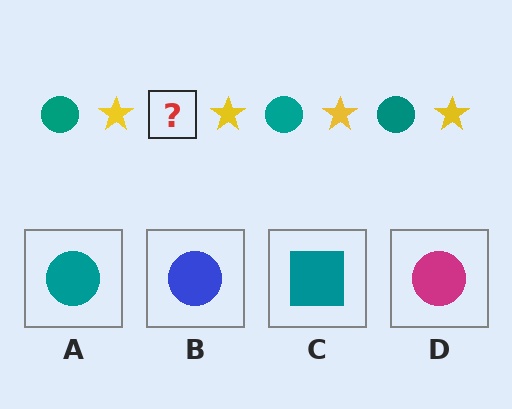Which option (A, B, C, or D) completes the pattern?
A.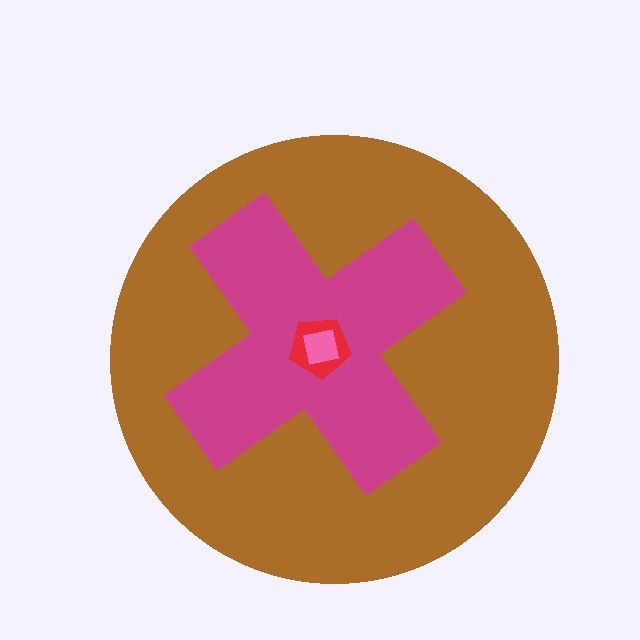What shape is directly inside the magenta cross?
The red pentagon.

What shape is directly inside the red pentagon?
The pink square.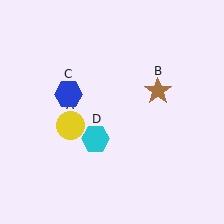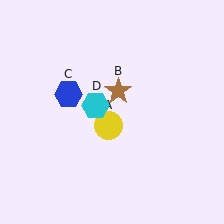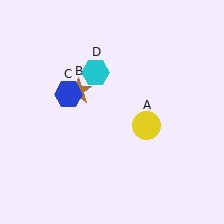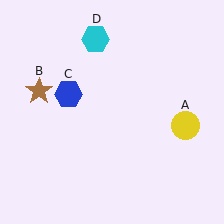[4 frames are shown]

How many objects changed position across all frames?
3 objects changed position: yellow circle (object A), brown star (object B), cyan hexagon (object D).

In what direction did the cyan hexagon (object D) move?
The cyan hexagon (object D) moved up.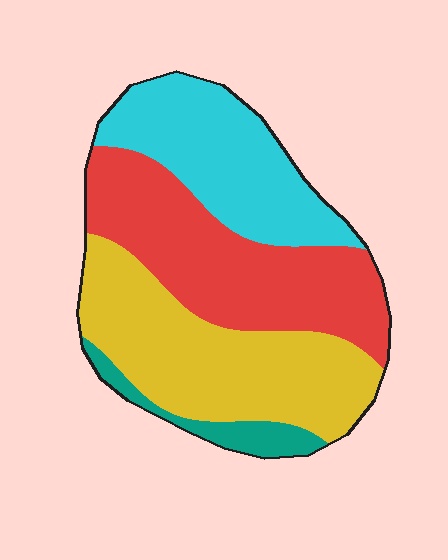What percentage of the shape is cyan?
Cyan takes up between a sixth and a third of the shape.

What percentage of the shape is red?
Red takes up about one third (1/3) of the shape.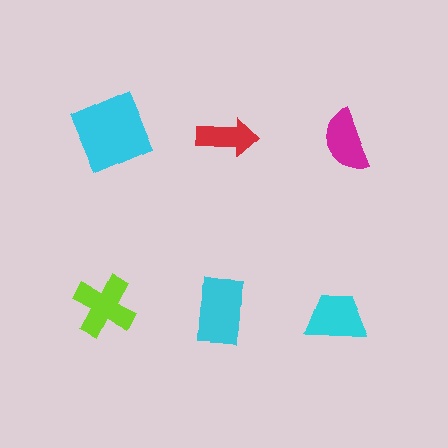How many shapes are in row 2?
3 shapes.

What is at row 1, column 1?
A cyan square.